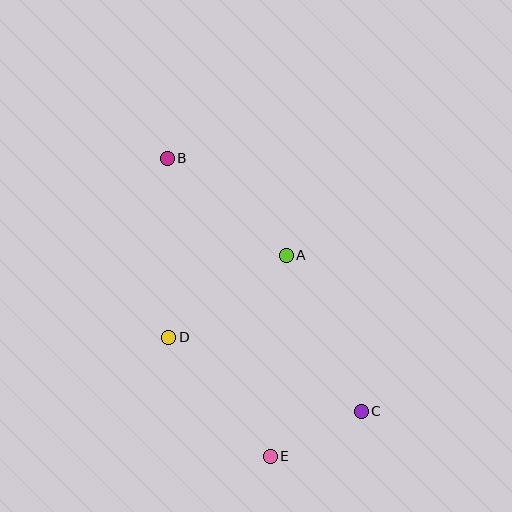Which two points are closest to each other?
Points C and E are closest to each other.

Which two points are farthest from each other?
Points B and C are farthest from each other.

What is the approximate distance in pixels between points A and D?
The distance between A and D is approximately 143 pixels.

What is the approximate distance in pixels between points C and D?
The distance between C and D is approximately 206 pixels.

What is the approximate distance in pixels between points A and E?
The distance between A and E is approximately 201 pixels.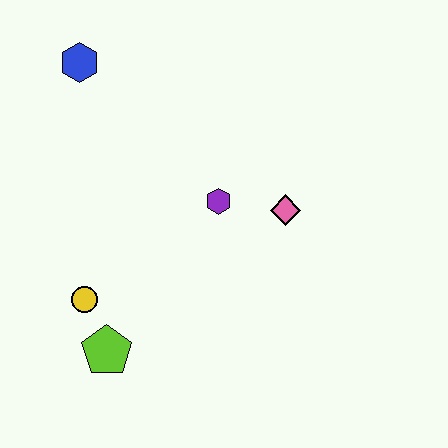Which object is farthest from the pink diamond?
The blue hexagon is farthest from the pink diamond.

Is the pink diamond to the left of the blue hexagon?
No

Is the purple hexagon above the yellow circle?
Yes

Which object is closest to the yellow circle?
The lime pentagon is closest to the yellow circle.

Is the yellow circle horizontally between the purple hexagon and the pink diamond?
No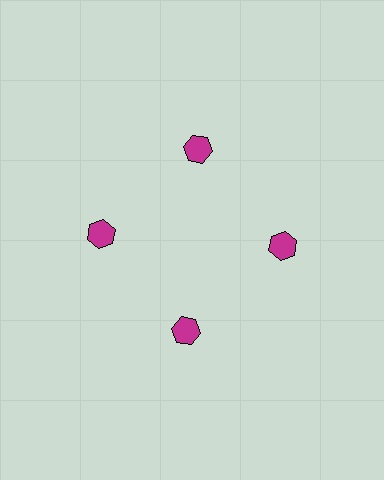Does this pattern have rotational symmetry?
Yes, this pattern has 4-fold rotational symmetry. It looks the same after rotating 90 degrees around the center.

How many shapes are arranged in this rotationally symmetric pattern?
There are 4 shapes, arranged in 4 groups of 1.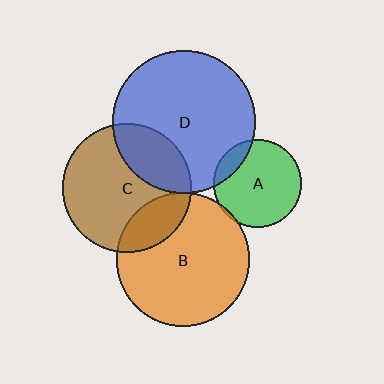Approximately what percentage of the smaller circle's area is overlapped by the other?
Approximately 20%.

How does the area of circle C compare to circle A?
Approximately 2.1 times.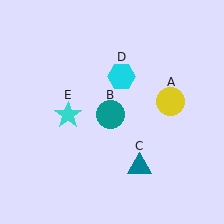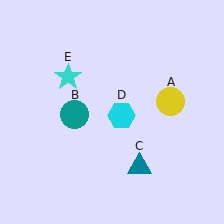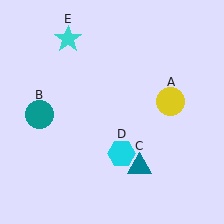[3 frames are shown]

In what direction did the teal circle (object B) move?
The teal circle (object B) moved left.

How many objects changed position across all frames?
3 objects changed position: teal circle (object B), cyan hexagon (object D), cyan star (object E).